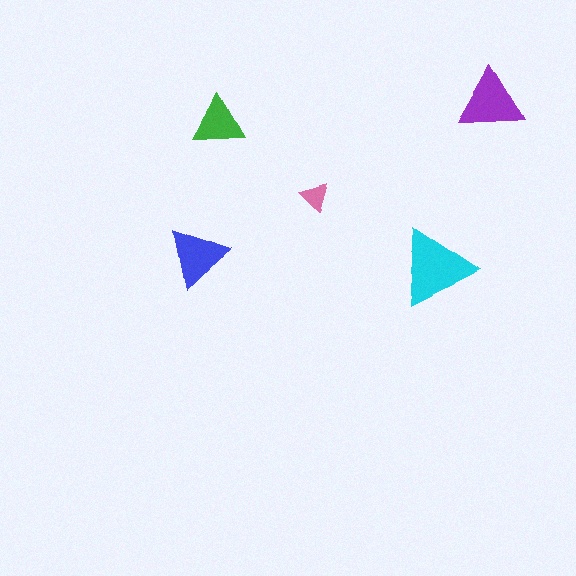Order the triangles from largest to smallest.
the cyan one, the purple one, the blue one, the green one, the pink one.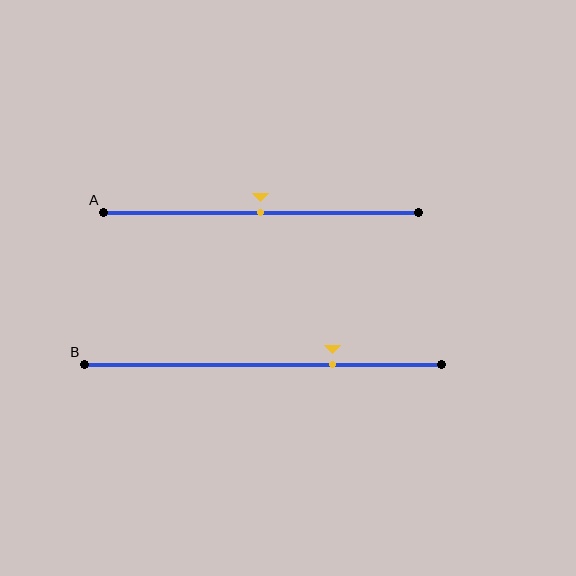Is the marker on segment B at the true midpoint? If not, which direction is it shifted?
No, the marker on segment B is shifted to the right by about 20% of the segment length.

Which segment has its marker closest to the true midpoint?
Segment A has its marker closest to the true midpoint.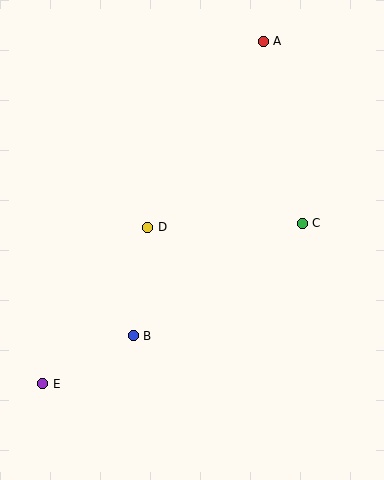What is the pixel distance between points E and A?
The distance between E and A is 407 pixels.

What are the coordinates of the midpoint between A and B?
The midpoint between A and B is at (198, 189).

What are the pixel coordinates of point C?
Point C is at (302, 223).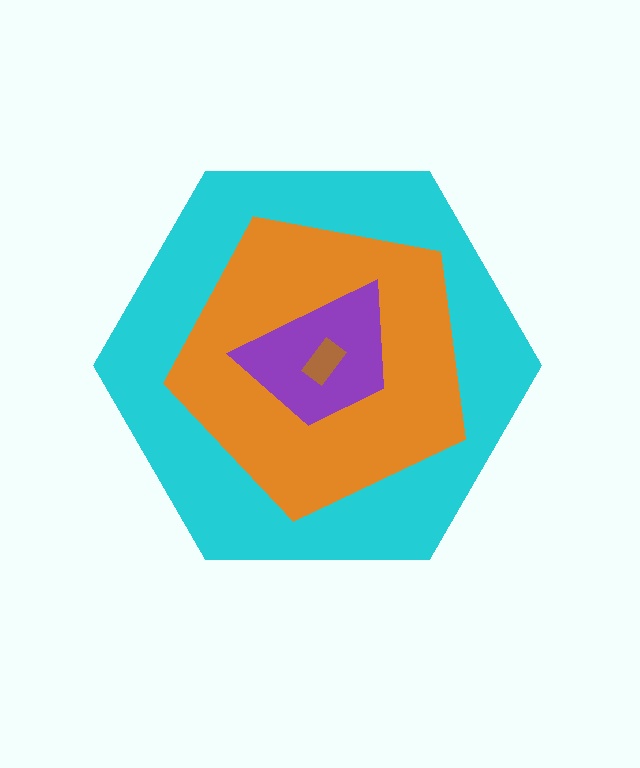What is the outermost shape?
The cyan hexagon.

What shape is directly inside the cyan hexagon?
The orange pentagon.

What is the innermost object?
The brown rectangle.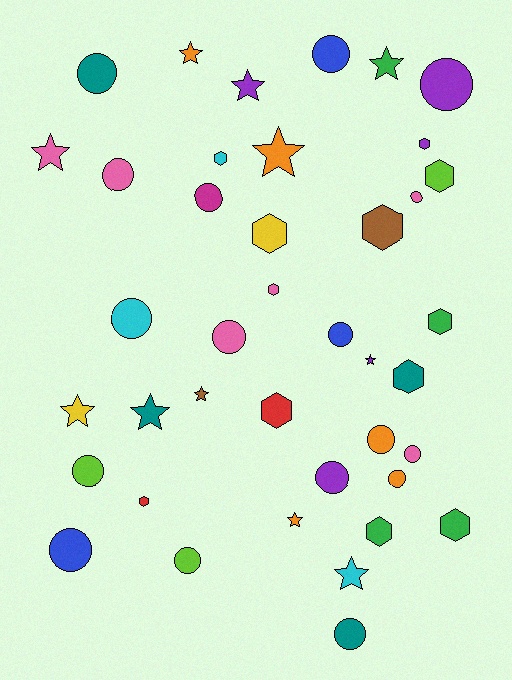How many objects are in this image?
There are 40 objects.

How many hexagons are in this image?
There are 12 hexagons.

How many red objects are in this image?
There are 2 red objects.